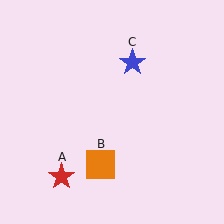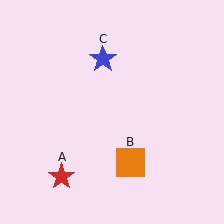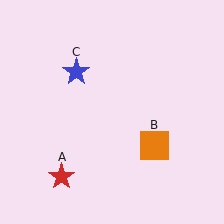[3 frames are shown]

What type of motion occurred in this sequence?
The orange square (object B), blue star (object C) rotated counterclockwise around the center of the scene.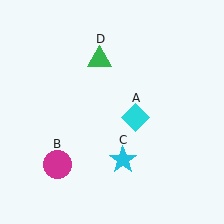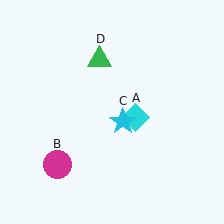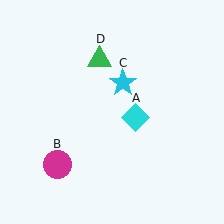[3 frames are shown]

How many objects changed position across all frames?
1 object changed position: cyan star (object C).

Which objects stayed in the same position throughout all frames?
Cyan diamond (object A) and magenta circle (object B) and green triangle (object D) remained stationary.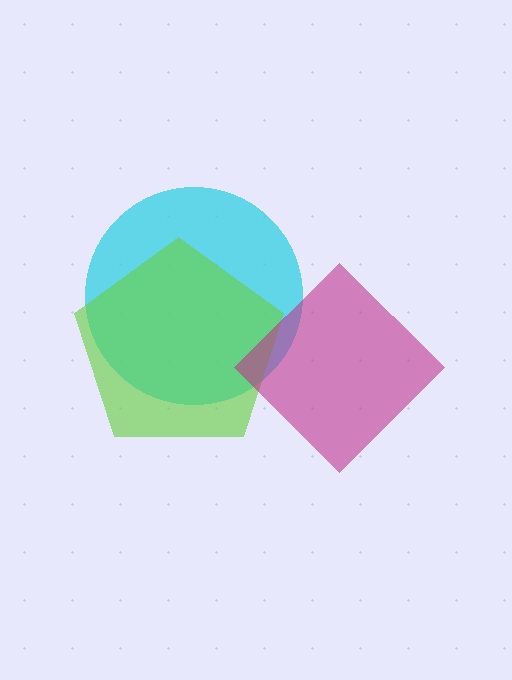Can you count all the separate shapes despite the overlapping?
Yes, there are 3 separate shapes.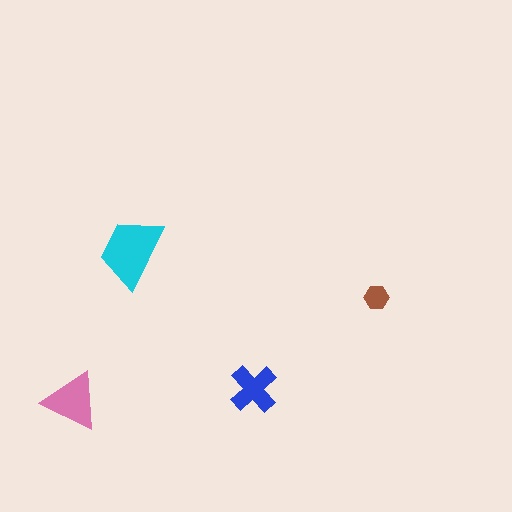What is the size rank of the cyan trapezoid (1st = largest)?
1st.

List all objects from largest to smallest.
The cyan trapezoid, the pink triangle, the blue cross, the brown hexagon.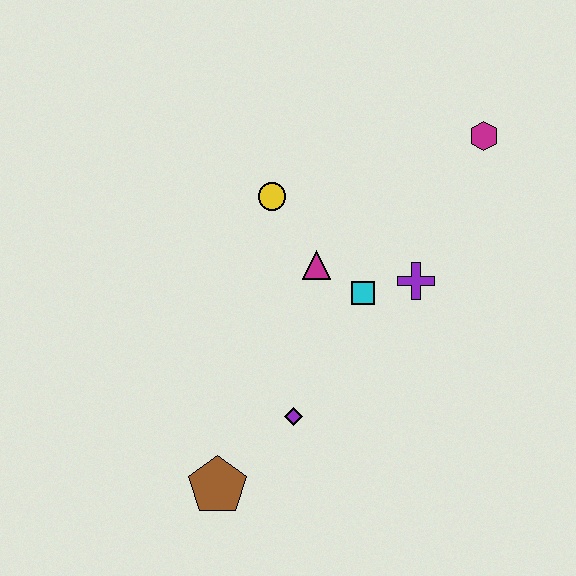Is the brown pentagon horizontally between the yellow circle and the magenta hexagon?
No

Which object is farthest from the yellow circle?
The brown pentagon is farthest from the yellow circle.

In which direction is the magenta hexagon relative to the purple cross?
The magenta hexagon is above the purple cross.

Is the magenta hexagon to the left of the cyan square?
No